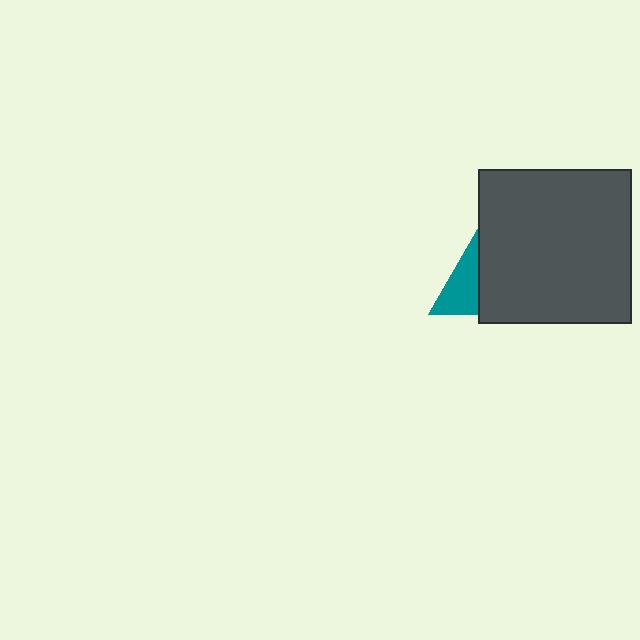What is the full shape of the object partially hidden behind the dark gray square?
The partially hidden object is a teal triangle.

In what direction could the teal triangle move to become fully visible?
The teal triangle could move left. That would shift it out from behind the dark gray square entirely.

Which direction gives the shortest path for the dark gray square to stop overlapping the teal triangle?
Moving right gives the shortest separation.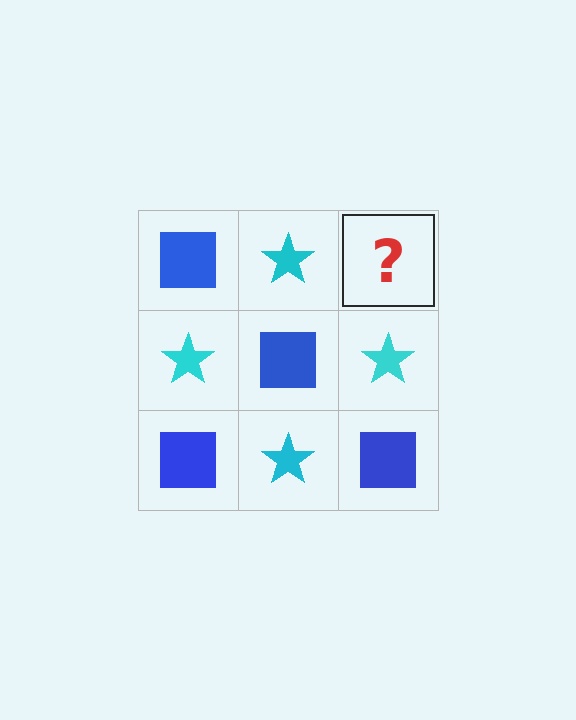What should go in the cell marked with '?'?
The missing cell should contain a blue square.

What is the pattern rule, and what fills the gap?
The rule is that it alternates blue square and cyan star in a checkerboard pattern. The gap should be filled with a blue square.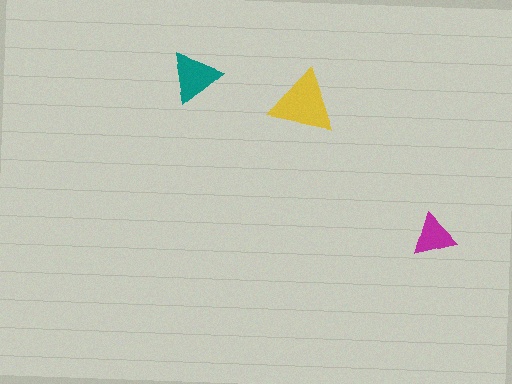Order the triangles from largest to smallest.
the yellow one, the teal one, the magenta one.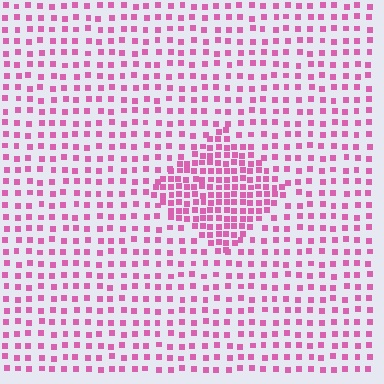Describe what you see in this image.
The image contains small pink elements arranged at two different densities. A diamond-shaped region is visible where the elements are more densely packed than the surrounding area.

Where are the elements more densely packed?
The elements are more densely packed inside the diamond boundary.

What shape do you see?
I see a diamond.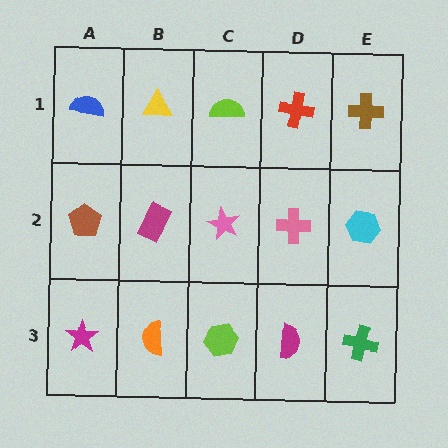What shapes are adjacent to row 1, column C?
A pink star (row 2, column C), a yellow triangle (row 1, column B), a red cross (row 1, column D).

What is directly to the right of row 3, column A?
An orange semicircle.